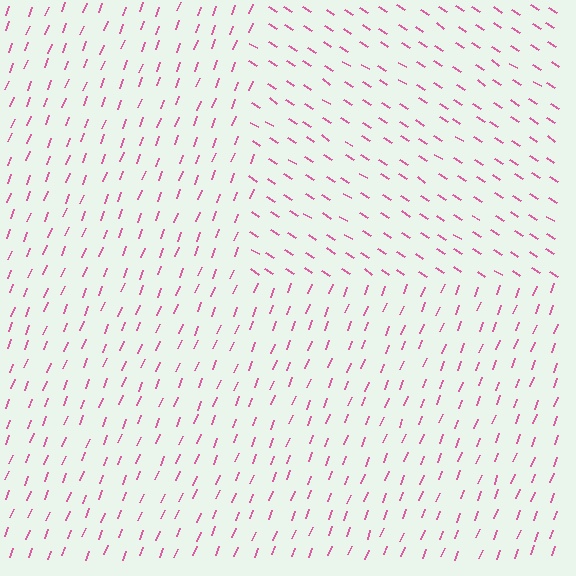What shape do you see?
I see a rectangle.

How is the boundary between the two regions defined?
The boundary is defined purely by a change in line orientation (approximately 79 degrees difference). All lines are the same color and thickness.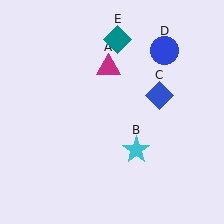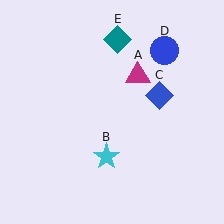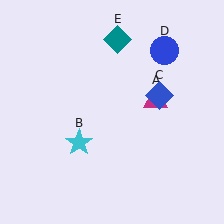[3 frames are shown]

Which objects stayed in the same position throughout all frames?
Blue diamond (object C) and blue circle (object D) and teal diamond (object E) remained stationary.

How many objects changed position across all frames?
2 objects changed position: magenta triangle (object A), cyan star (object B).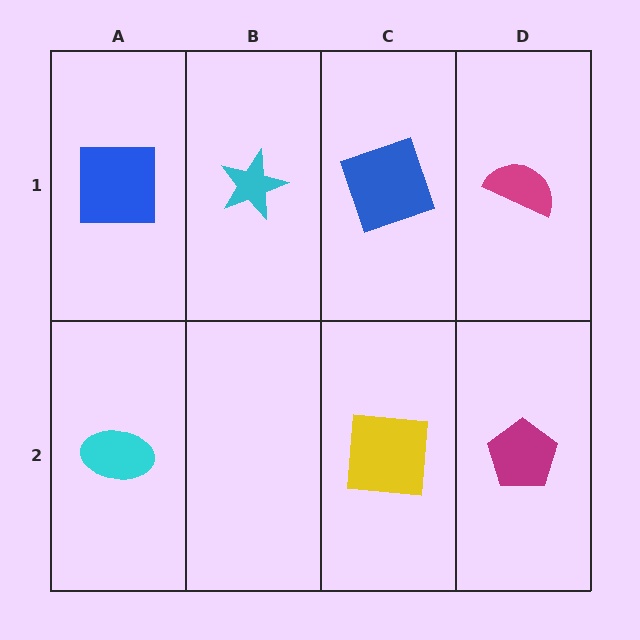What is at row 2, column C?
A yellow square.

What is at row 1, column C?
A blue square.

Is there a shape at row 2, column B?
No, that cell is empty.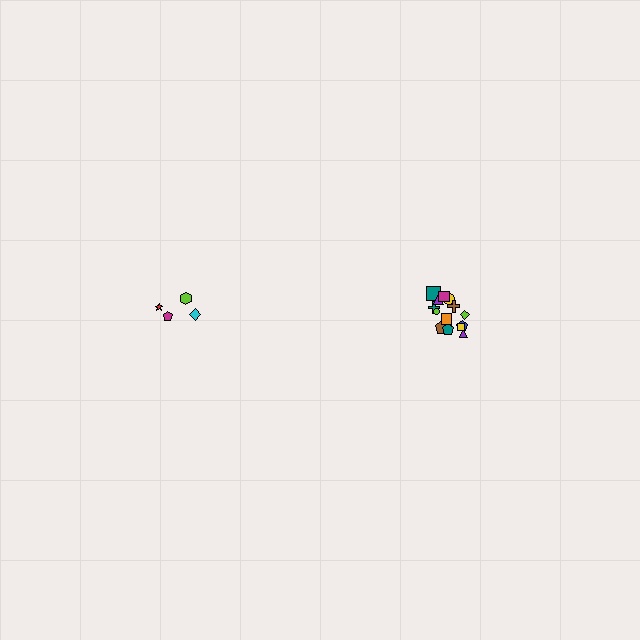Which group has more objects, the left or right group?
The right group.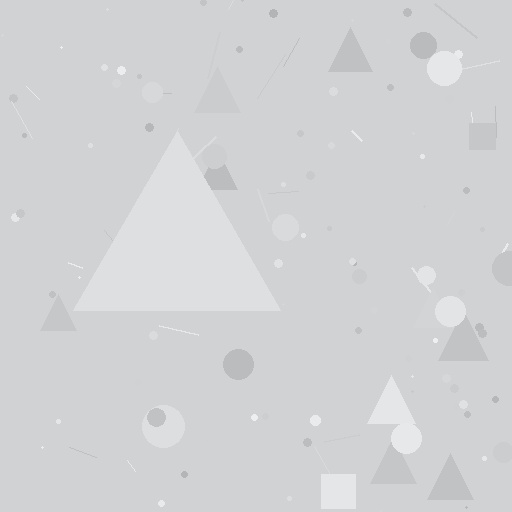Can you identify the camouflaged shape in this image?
The camouflaged shape is a triangle.